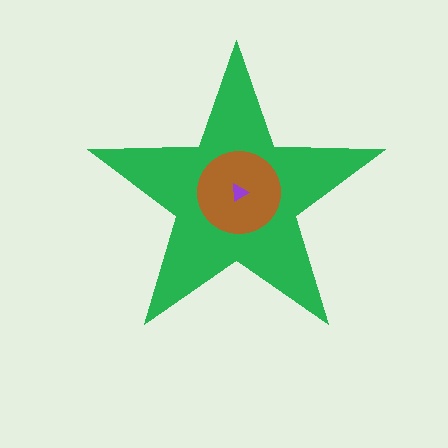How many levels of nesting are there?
3.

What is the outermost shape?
The green star.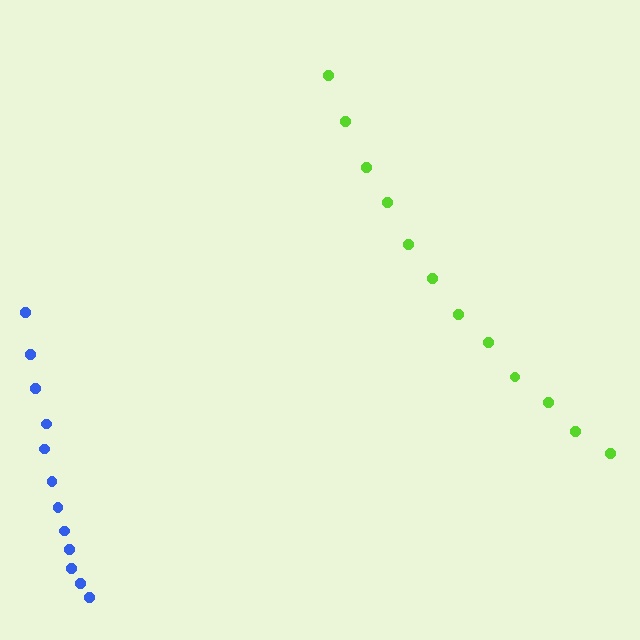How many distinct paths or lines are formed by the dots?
There are 2 distinct paths.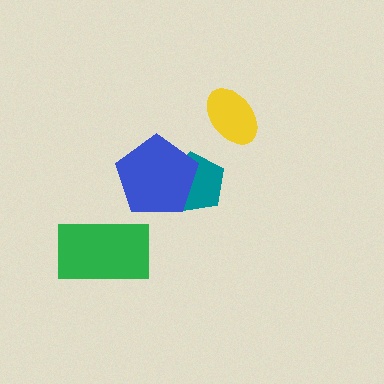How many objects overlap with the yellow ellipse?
0 objects overlap with the yellow ellipse.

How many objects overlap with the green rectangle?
0 objects overlap with the green rectangle.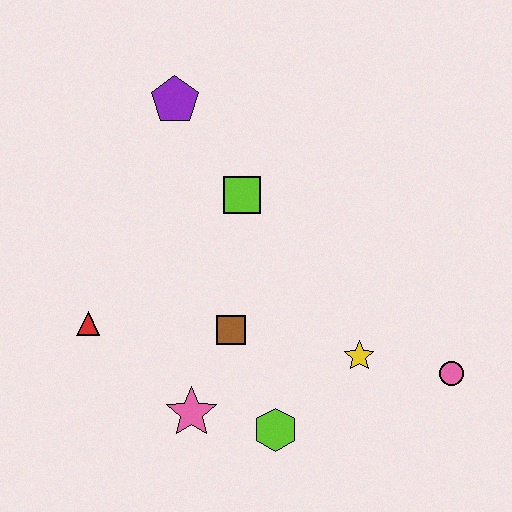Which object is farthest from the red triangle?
The pink circle is farthest from the red triangle.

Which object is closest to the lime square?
The purple pentagon is closest to the lime square.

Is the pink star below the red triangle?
Yes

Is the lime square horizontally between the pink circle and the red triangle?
Yes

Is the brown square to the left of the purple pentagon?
No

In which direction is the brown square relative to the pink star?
The brown square is above the pink star.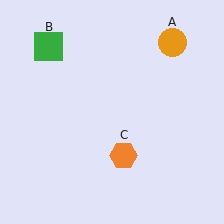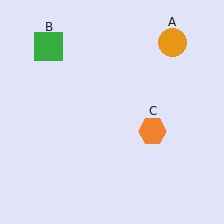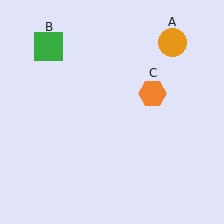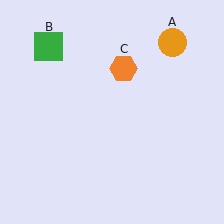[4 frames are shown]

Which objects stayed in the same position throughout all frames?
Orange circle (object A) and green square (object B) remained stationary.